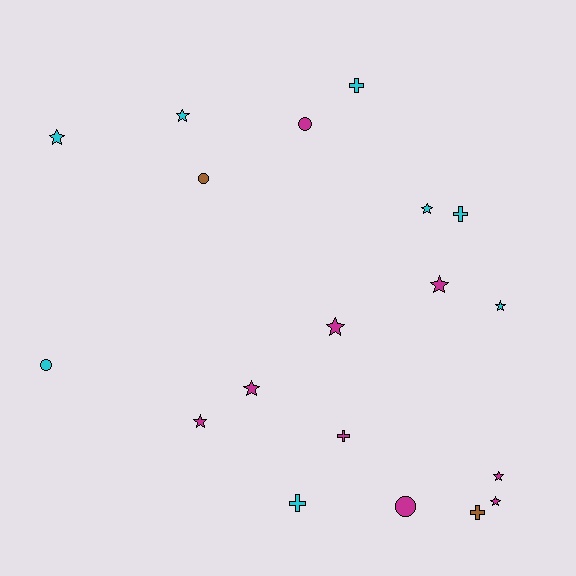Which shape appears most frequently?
Star, with 10 objects.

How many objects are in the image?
There are 19 objects.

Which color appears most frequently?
Magenta, with 9 objects.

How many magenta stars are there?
There are 6 magenta stars.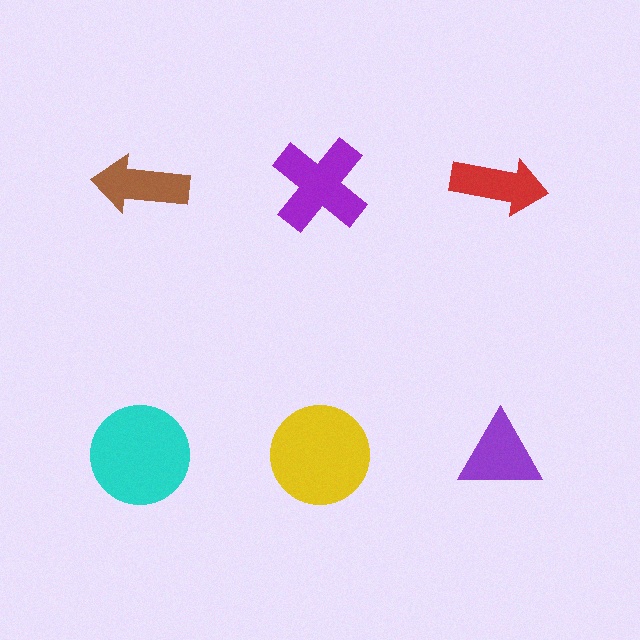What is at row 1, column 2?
A purple cross.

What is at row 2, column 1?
A cyan circle.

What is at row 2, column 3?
A purple triangle.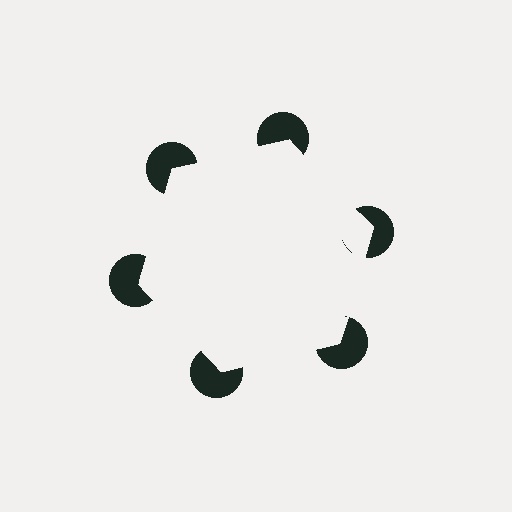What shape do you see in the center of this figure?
An illusory hexagon — its edges are inferred from the aligned wedge cuts in the pac-man discs, not physically drawn.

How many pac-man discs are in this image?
There are 6 — one at each vertex of the illusory hexagon.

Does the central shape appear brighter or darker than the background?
It typically appears slightly brighter than the background, even though no actual brightness change is drawn.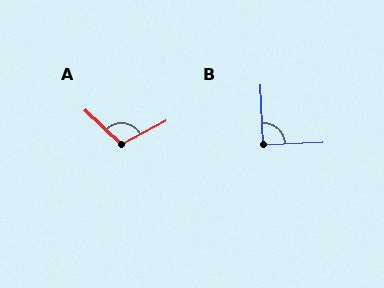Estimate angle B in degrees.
Approximately 90 degrees.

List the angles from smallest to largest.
B (90°), A (109°).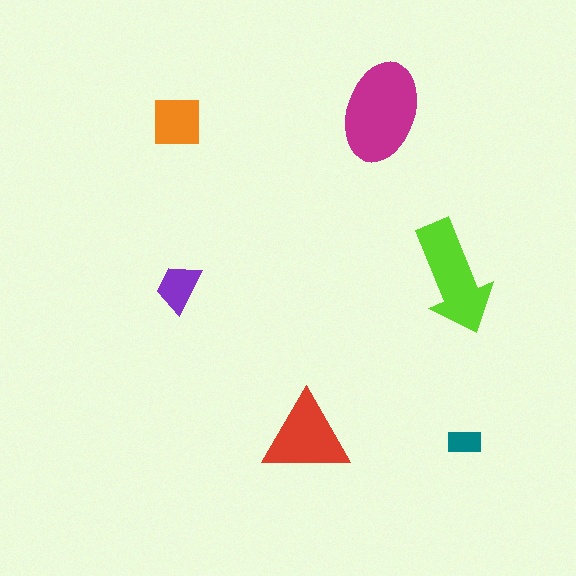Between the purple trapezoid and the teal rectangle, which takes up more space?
The purple trapezoid.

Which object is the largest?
The magenta ellipse.